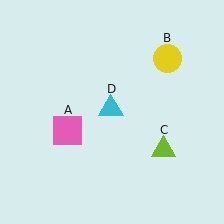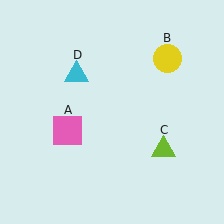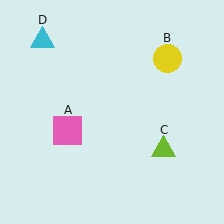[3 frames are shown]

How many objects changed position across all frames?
1 object changed position: cyan triangle (object D).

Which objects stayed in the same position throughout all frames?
Pink square (object A) and yellow circle (object B) and lime triangle (object C) remained stationary.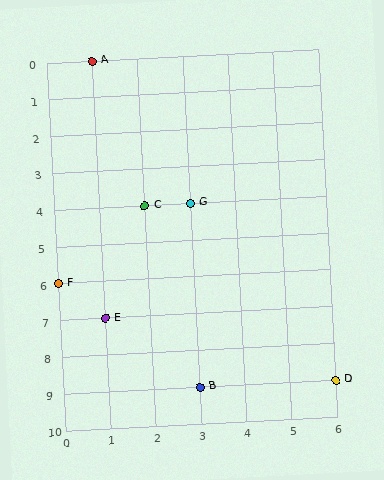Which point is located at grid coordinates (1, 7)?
Point E is at (1, 7).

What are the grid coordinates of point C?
Point C is at grid coordinates (2, 4).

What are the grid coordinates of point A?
Point A is at grid coordinates (1, 0).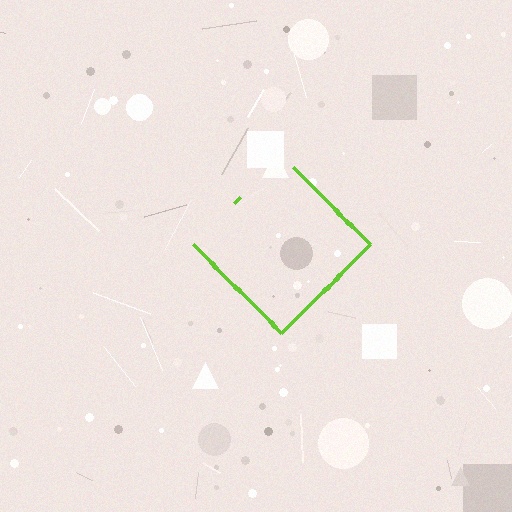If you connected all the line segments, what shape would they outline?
They would outline a diamond.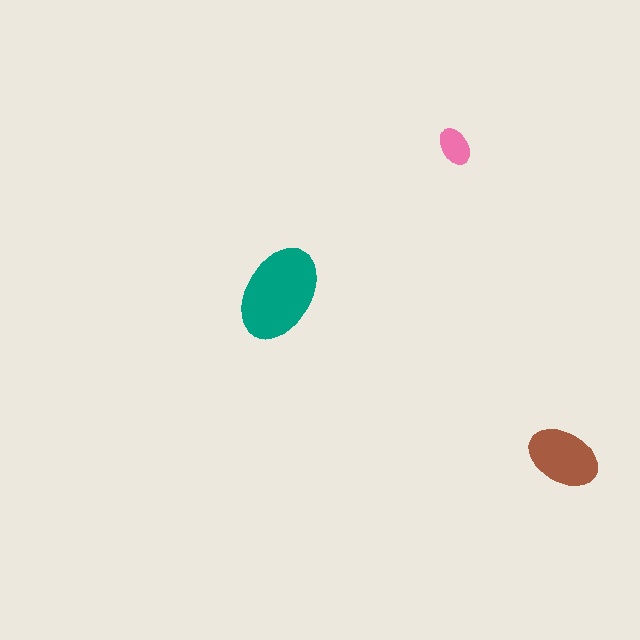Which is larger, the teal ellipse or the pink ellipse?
The teal one.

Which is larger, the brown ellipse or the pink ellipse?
The brown one.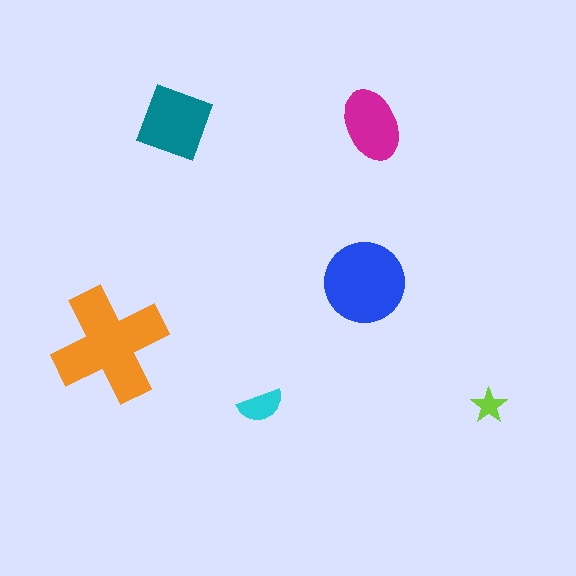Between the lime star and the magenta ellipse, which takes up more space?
The magenta ellipse.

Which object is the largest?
The orange cross.